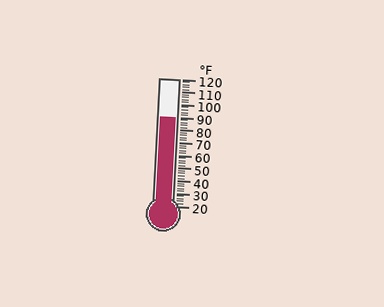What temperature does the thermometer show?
The thermometer shows approximately 90°F.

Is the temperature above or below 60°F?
The temperature is above 60°F.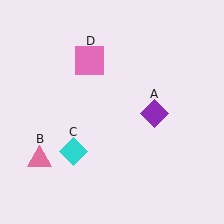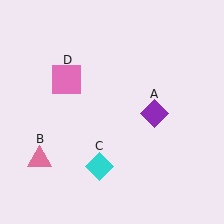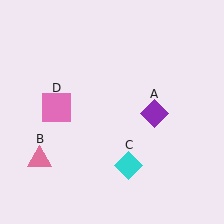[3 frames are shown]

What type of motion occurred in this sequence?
The cyan diamond (object C), pink square (object D) rotated counterclockwise around the center of the scene.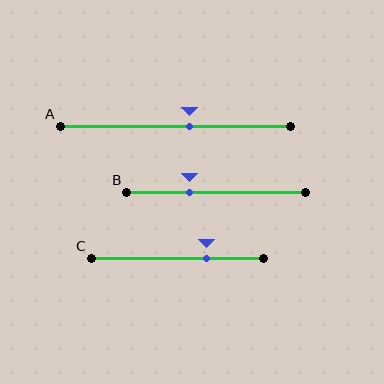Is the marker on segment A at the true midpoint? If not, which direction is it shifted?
No, the marker on segment A is shifted to the right by about 6% of the segment length.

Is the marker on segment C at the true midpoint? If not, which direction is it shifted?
No, the marker on segment C is shifted to the right by about 17% of the segment length.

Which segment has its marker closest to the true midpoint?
Segment A has its marker closest to the true midpoint.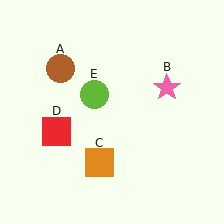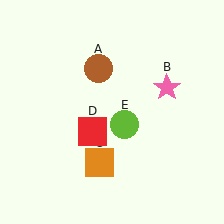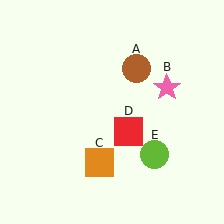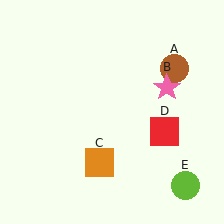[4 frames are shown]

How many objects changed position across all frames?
3 objects changed position: brown circle (object A), red square (object D), lime circle (object E).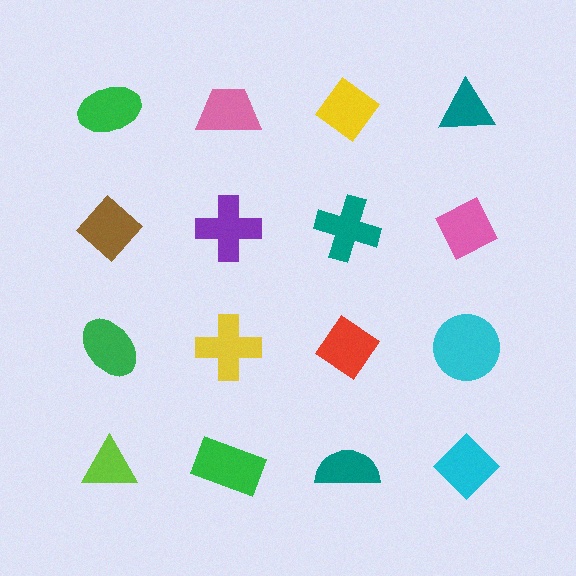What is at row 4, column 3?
A teal semicircle.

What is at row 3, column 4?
A cyan circle.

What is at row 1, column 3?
A yellow diamond.